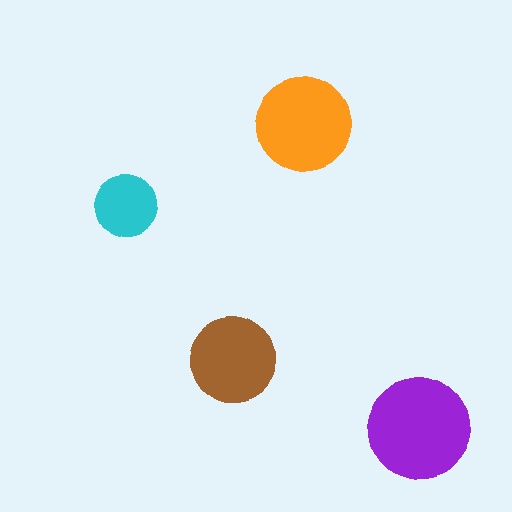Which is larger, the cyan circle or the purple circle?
The purple one.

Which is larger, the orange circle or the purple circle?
The purple one.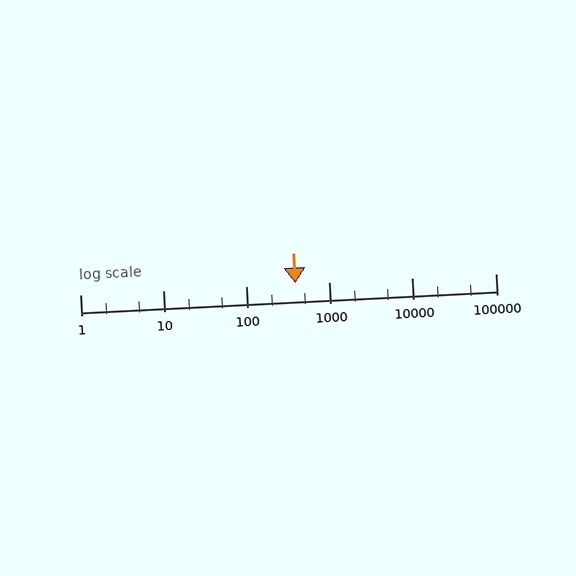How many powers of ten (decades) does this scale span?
The scale spans 5 decades, from 1 to 100000.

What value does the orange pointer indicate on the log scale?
The pointer indicates approximately 390.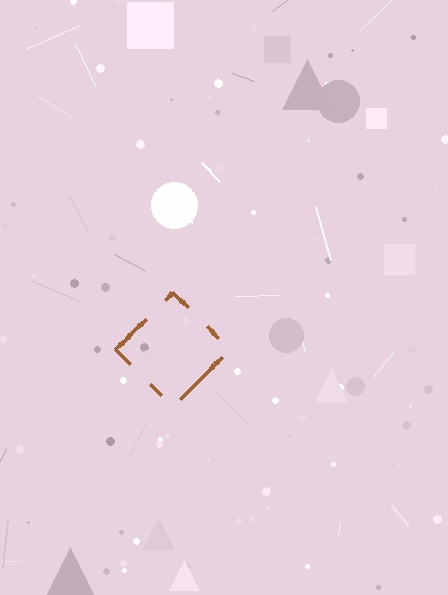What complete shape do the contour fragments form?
The contour fragments form a diamond.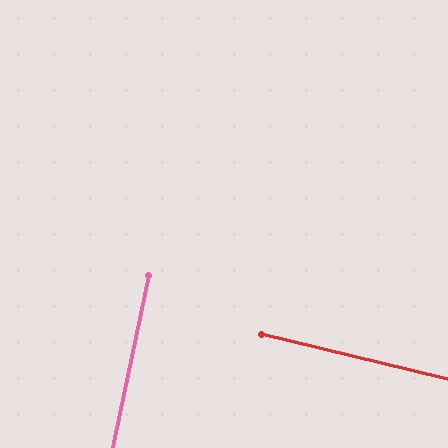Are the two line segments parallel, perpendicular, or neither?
Perpendicular — they meet at approximately 88°.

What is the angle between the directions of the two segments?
Approximately 88 degrees.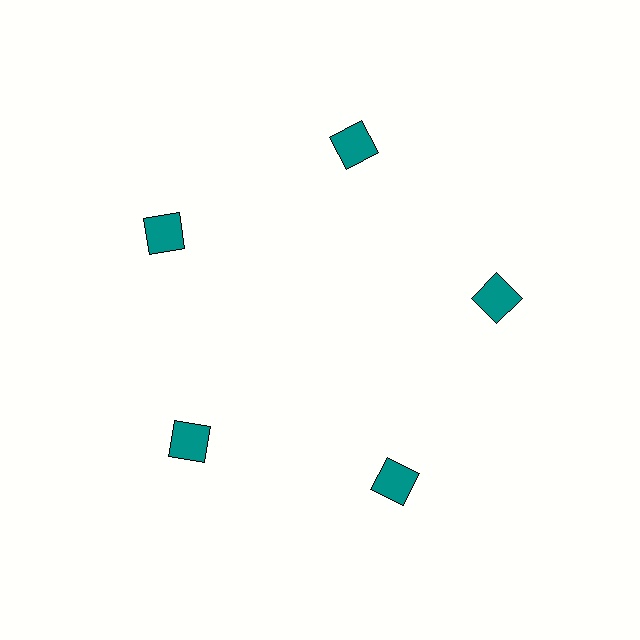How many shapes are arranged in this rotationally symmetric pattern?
There are 5 shapes, arranged in 5 groups of 1.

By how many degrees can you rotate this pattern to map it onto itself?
The pattern maps onto itself every 72 degrees of rotation.